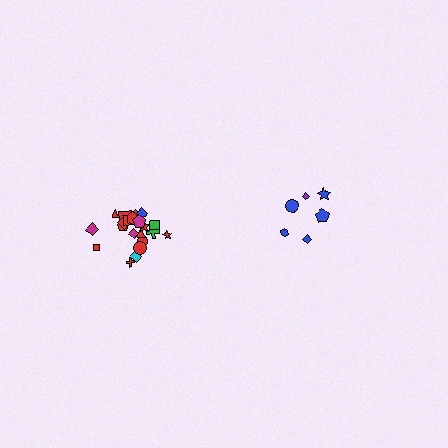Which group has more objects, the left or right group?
The left group.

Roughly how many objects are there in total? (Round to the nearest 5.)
Roughly 30 objects in total.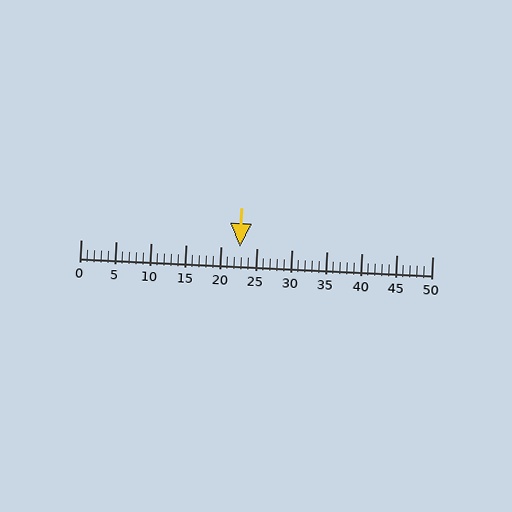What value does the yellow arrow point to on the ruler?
The yellow arrow points to approximately 23.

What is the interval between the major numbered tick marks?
The major tick marks are spaced 5 units apart.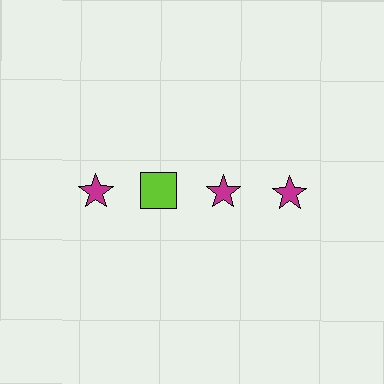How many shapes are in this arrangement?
There are 4 shapes arranged in a grid pattern.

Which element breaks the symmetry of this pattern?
The lime square in the top row, second from left column breaks the symmetry. All other shapes are magenta stars.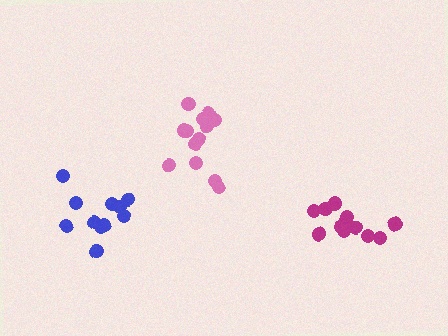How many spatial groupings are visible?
There are 3 spatial groupings.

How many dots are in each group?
Group 1: 14 dots, Group 2: 11 dots, Group 3: 12 dots (37 total).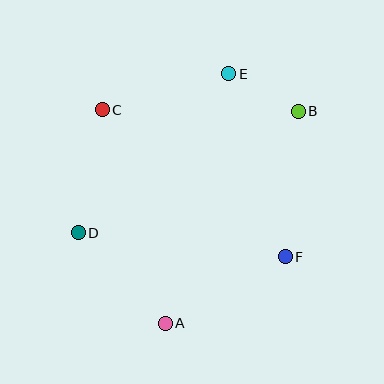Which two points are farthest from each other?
Points A and E are farthest from each other.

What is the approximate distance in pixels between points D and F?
The distance between D and F is approximately 208 pixels.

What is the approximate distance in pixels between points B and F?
The distance between B and F is approximately 146 pixels.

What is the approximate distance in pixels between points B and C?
The distance between B and C is approximately 196 pixels.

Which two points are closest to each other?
Points B and E are closest to each other.